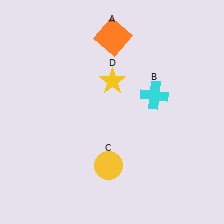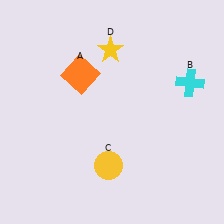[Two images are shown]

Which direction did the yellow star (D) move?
The yellow star (D) moved up.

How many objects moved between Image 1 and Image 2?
3 objects moved between the two images.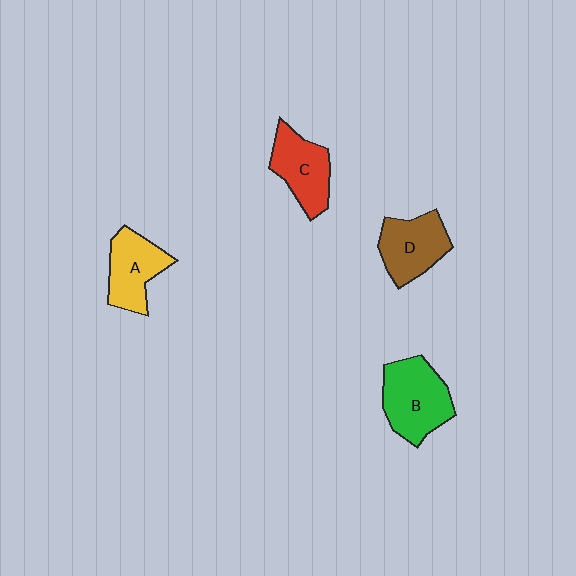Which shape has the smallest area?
Shape A (yellow).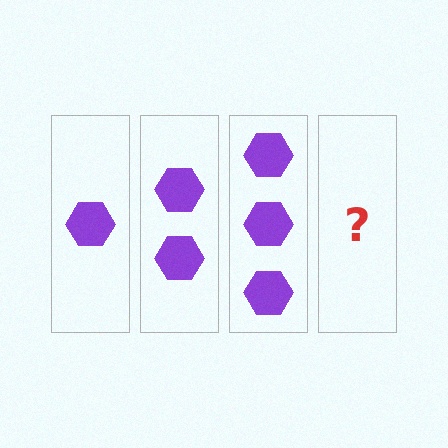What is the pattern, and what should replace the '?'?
The pattern is that each step adds one more hexagon. The '?' should be 4 hexagons.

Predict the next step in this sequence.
The next step is 4 hexagons.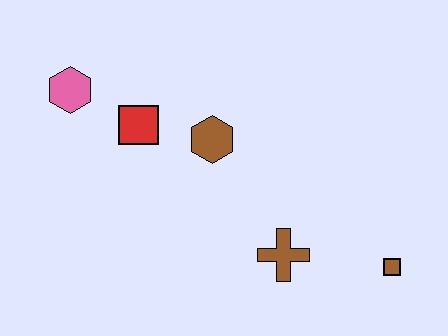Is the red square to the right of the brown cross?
No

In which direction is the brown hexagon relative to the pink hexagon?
The brown hexagon is to the right of the pink hexagon.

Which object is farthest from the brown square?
The pink hexagon is farthest from the brown square.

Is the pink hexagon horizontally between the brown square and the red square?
No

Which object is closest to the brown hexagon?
The red square is closest to the brown hexagon.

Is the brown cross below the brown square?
No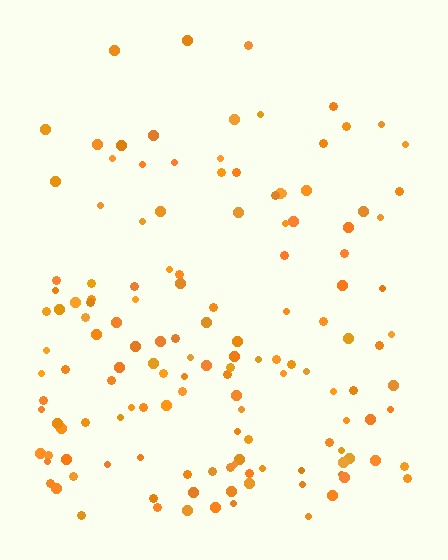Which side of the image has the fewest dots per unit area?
The top.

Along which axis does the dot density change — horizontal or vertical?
Vertical.